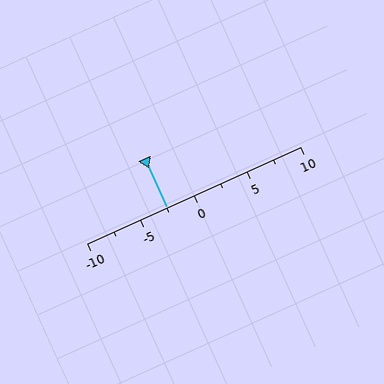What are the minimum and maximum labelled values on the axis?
The axis runs from -10 to 10.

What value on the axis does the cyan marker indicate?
The marker indicates approximately -2.5.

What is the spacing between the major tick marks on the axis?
The major ticks are spaced 5 apart.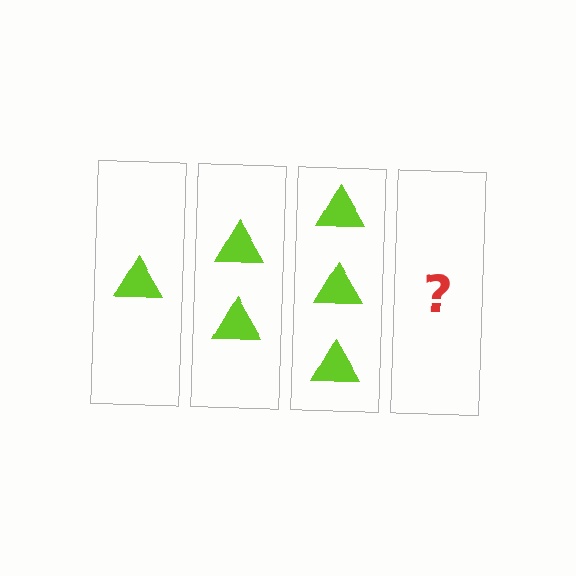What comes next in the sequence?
The next element should be 4 triangles.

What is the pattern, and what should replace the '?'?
The pattern is that each step adds one more triangle. The '?' should be 4 triangles.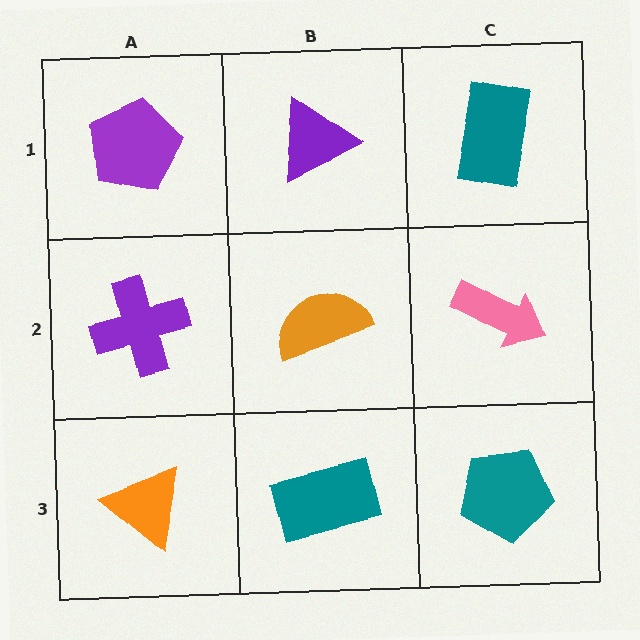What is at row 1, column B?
A purple triangle.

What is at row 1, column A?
A purple pentagon.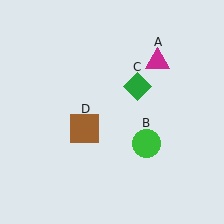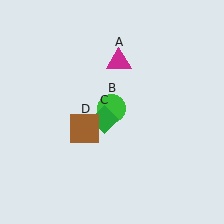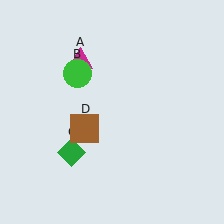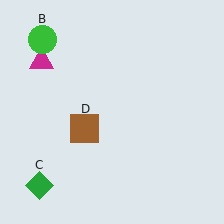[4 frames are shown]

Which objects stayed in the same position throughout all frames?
Brown square (object D) remained stationary.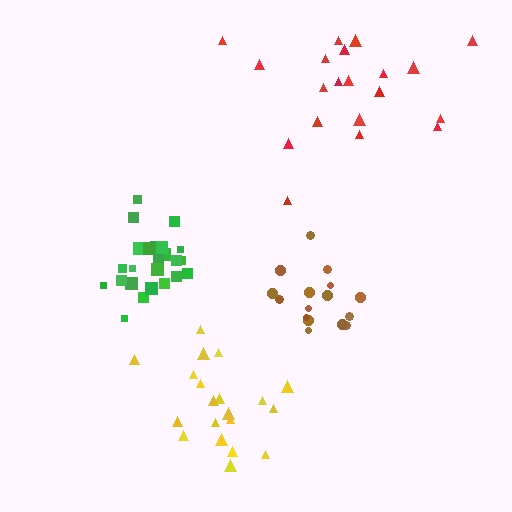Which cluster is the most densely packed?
Green.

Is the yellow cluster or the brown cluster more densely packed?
Brown.